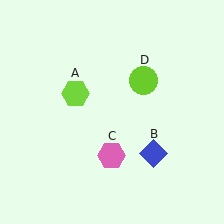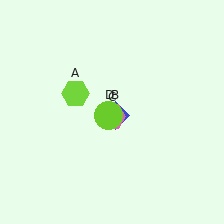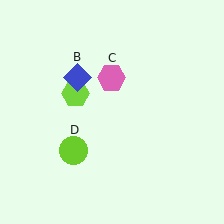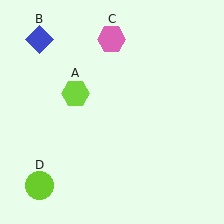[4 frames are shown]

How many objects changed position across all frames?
3 objects changed position: blue diamond (object B), pink hexagon (object C), lime circle (object D).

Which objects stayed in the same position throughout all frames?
Lime hexagon (object A) remained stationary.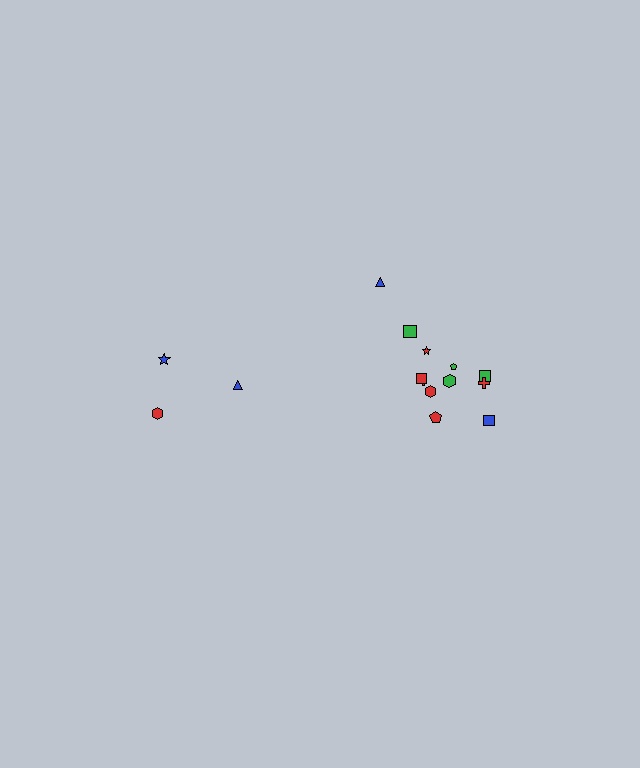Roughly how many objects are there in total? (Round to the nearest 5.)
Roughly 15 objects in total.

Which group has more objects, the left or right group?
The right group.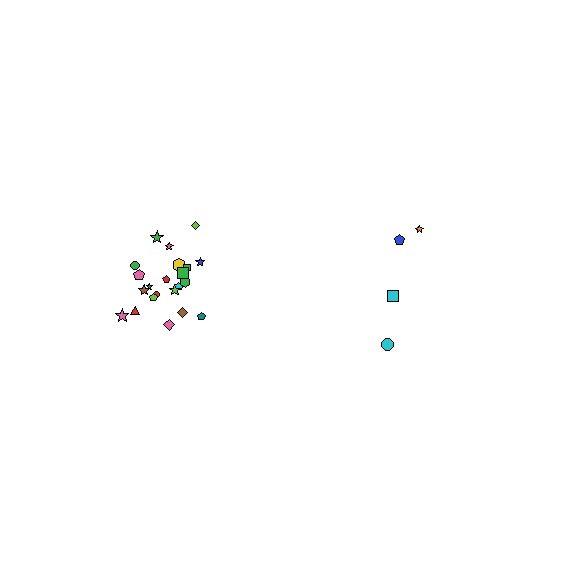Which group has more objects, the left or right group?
The left group.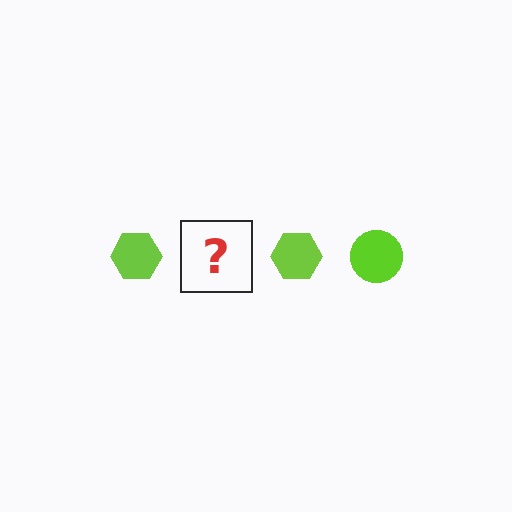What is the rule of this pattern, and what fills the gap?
The rule is that the pattern cycles through hexagon, circle shapes in lime. The gap should be filled with a lime circle.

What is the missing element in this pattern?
The missing element is a lime circle.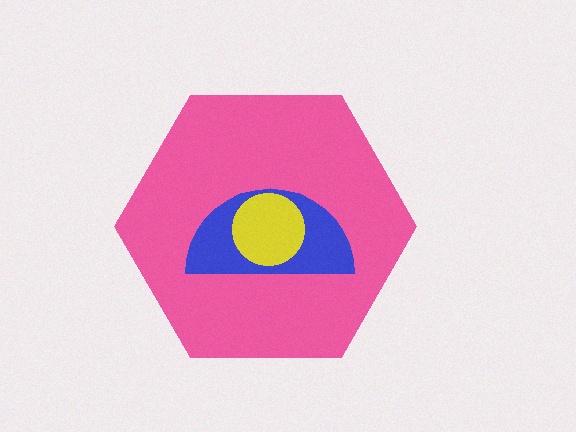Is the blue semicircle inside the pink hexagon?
Yes.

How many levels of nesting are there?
3.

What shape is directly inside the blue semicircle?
The yellow circle.